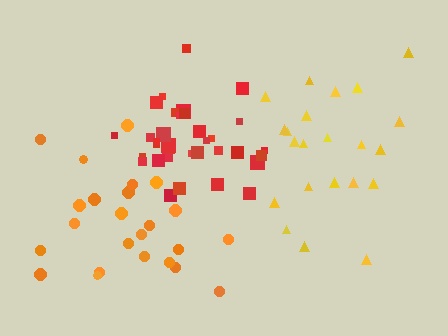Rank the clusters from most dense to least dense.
red, orange, yellow.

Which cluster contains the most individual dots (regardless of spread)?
Red (34).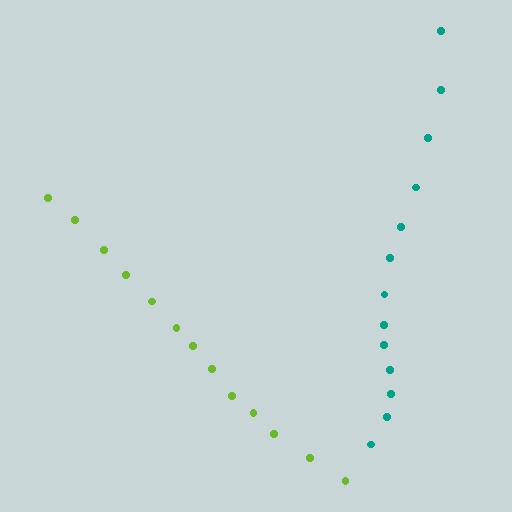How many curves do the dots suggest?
There are 2 distinct paths.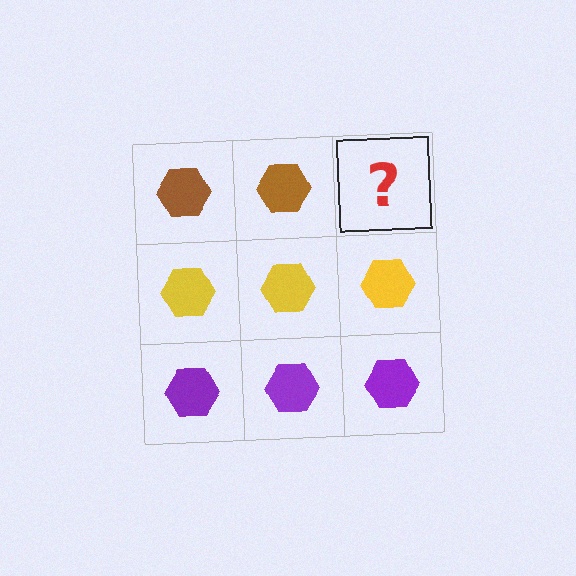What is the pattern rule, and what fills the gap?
The rule is that each row has a consistent color. The gap should be filled with a brown hexagon.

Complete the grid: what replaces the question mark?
The question mark should be replaced with a brown hexagon.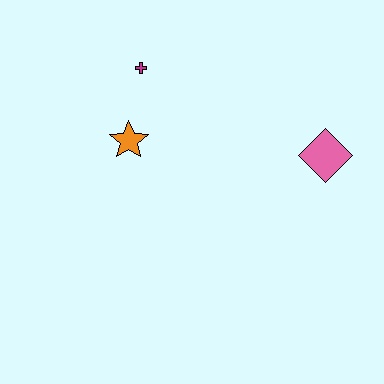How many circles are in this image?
There are no circles.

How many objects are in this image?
There are 3 objects.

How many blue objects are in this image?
There are no blue objects.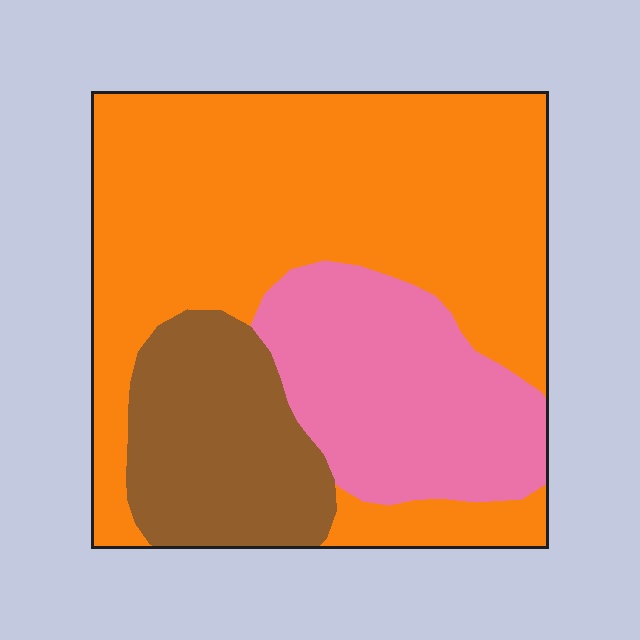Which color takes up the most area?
Orange, at roughly 60%.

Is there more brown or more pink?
Pink.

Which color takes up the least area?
Brown, at roughly 20%.